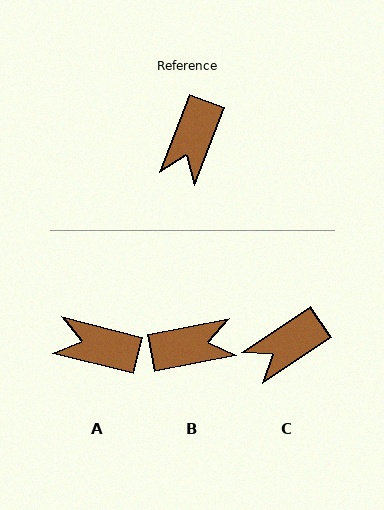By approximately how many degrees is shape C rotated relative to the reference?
Approximately 36 degrees clockwise.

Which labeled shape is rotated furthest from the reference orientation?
B, about 122 degrees away.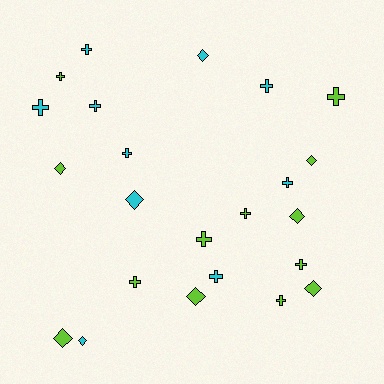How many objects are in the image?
There are 23 objects.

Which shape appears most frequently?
Cross, with 14 objects.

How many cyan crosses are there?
There are 7 cyan crosses.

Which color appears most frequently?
Lime, with 13 objects.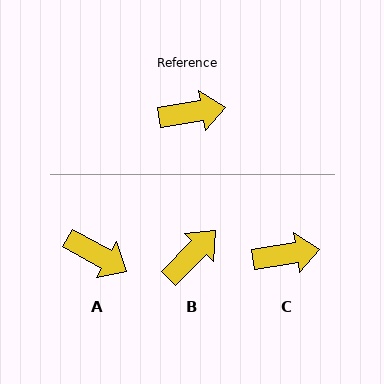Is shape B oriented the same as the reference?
No, it is off by about 37 degrees.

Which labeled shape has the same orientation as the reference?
C.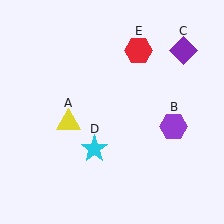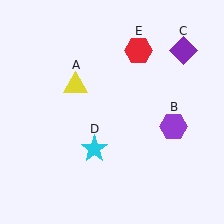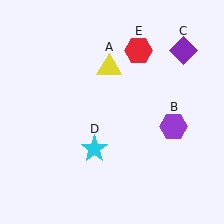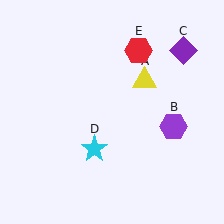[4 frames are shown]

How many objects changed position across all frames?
1 object changed position: yellow triangle (object A).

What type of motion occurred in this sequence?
The yellow triangle (object A) rotated clockwise around the center of the scene.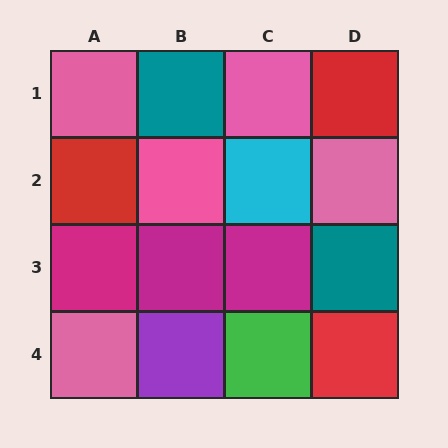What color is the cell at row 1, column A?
Pink.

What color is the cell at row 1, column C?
Pink.